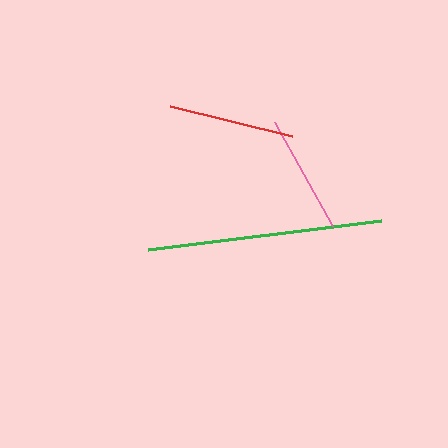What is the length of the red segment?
The red segment is approximately 126 pixels long.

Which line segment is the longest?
The green line is the longest at approximately 235 pixels.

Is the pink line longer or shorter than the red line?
The red line is longer than the pink line.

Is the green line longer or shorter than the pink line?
The green line is longer than the pink line.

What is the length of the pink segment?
The pink segment is approximately 119 pixels long.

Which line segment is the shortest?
The pink line is the shortest at approximately 119 pixels.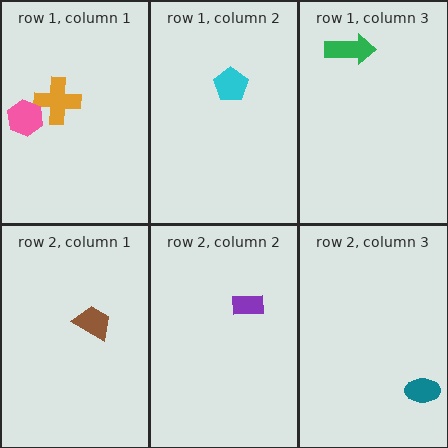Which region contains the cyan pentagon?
The row 1, column 2 region.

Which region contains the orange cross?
The row 1, column 1 region.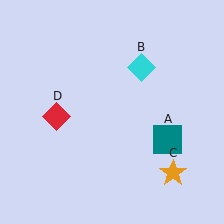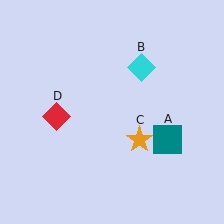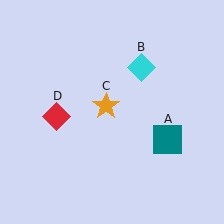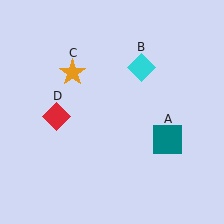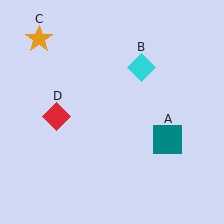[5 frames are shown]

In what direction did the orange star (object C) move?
The orange star (object C) moved up and to the left.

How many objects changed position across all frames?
1 object changed position: orange star (object C).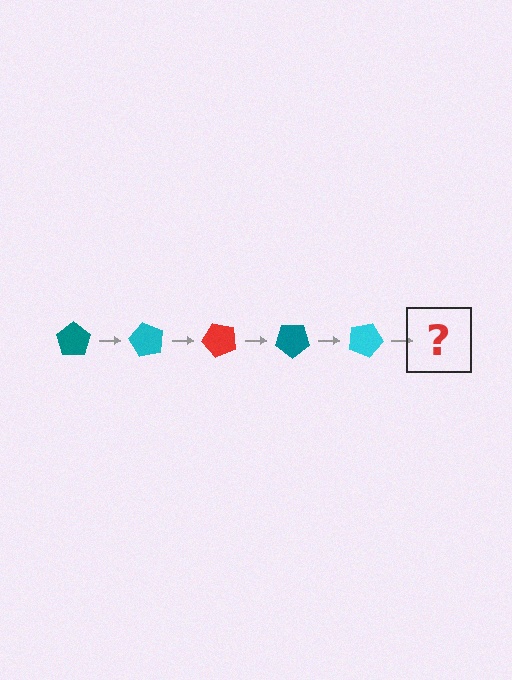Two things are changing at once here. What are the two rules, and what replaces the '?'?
The two rules are that it rotates 60 degrees each step and the color cycles through teal, cyan, and red. The '?' should be a red pentagon, rotated 300 degrees from the start.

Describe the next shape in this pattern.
It should be a red pentagon, rotated 300 degrees from the start.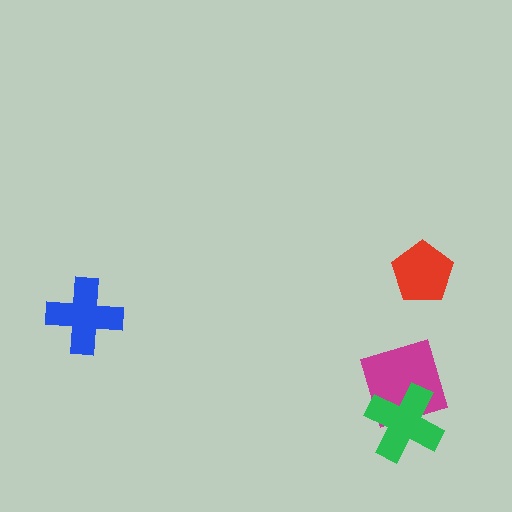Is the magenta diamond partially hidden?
Yes, it is partially covered by another shape.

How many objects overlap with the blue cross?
0 objects overlap with the blue cross.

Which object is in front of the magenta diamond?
The green cross is in front of the magenta diamond.